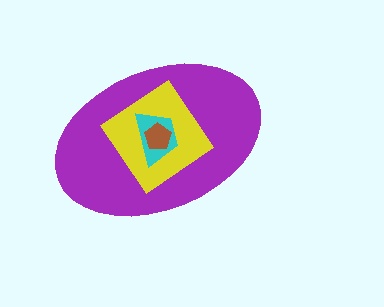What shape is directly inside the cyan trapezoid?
The brown pentagon.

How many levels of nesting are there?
4.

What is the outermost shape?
The purple ellipse.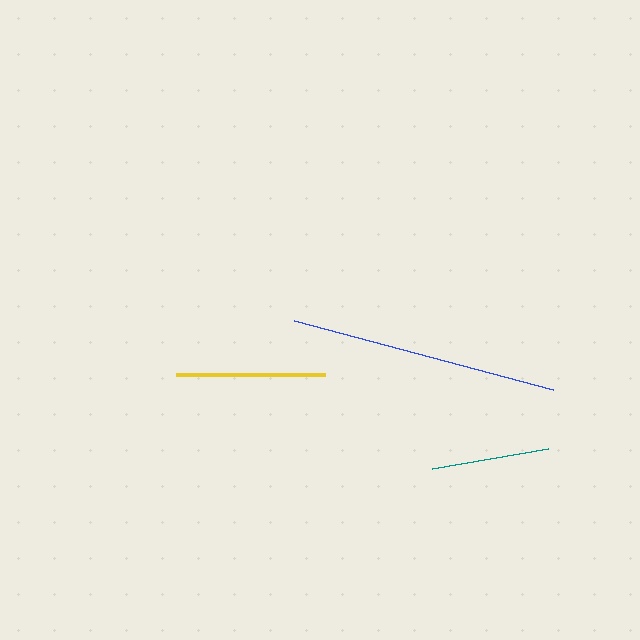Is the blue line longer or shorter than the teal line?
The blue line is longer than the teal line.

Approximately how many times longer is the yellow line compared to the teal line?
The yellow line is approximately 1.3 times the length of the teal line.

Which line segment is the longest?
The blue line is the longest at approximately 268 pixels.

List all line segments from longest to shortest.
From longest to shortest: blue, yellow, teal.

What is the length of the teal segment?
The teal segment is approximately 118 pixels long.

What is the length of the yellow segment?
The yellow segment is approximately 148 pixels long.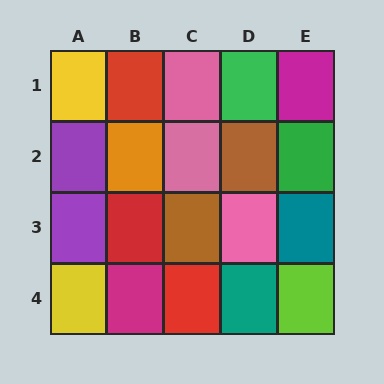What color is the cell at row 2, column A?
Purple.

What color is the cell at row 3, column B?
Red.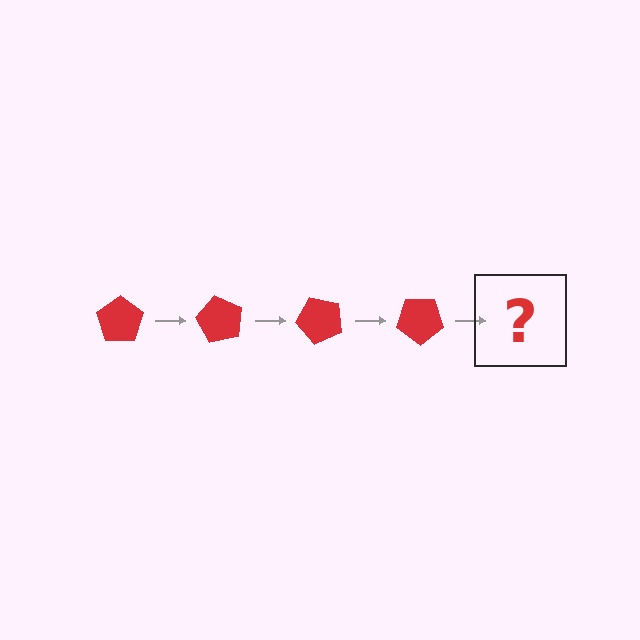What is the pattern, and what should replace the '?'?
The pattern is that the pentagon rotates 60 degrees each step. The '?' should be a red pentagon rotated 240 degrees.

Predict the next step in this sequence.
The next step is a red pentagon rotated 240 degrees.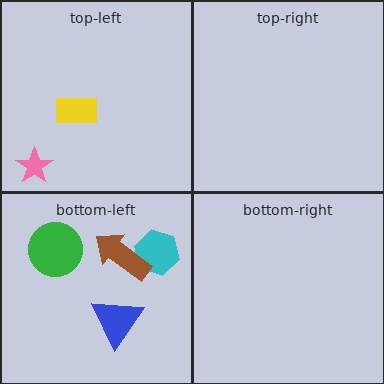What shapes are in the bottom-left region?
The cyan hexagon, the brown arrow, the blue triangle, the green circle.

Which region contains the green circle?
The bottom-left region.